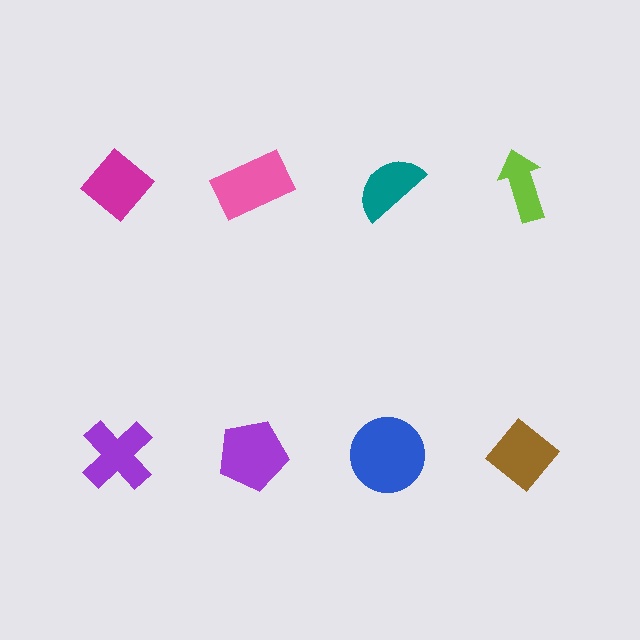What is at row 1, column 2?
A pink rectangle.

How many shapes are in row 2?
4 shapes.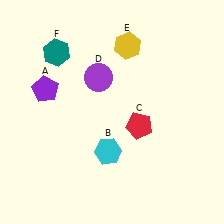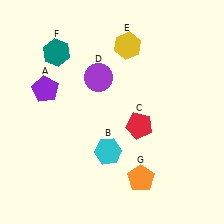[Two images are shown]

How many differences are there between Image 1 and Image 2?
There is 1 difference between the two images.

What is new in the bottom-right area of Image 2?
An orange pentagon (G) was added in the bottom-right area of Image 2.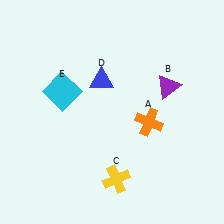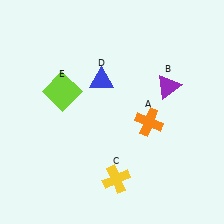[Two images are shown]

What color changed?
The square (E) changed from cyan in Image 1 to lime in Image 2.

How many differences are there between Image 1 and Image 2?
There is 1 difference between the two images.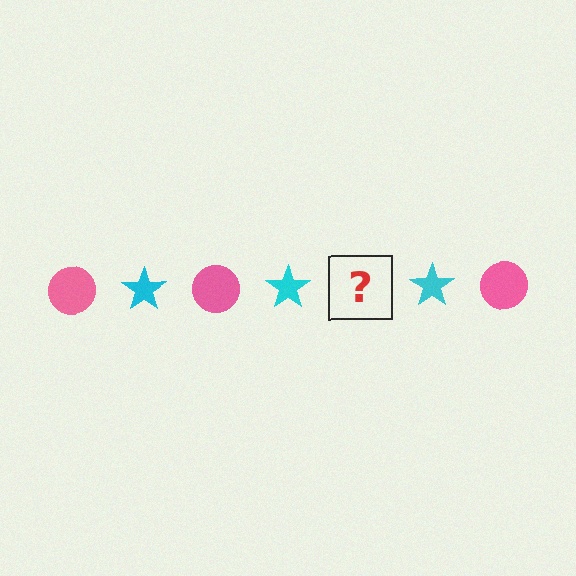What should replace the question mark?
The question mark should be replaced with a pink circle.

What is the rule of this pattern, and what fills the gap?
The rule is that the pattern alternates between pink circle and cyan star. The gap should be filled with a pink circle.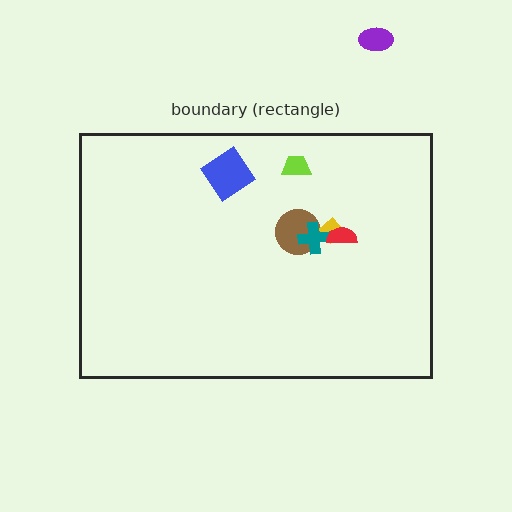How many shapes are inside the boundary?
6 inside, 1 outside.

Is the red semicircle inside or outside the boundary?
Inside.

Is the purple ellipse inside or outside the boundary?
Outside.